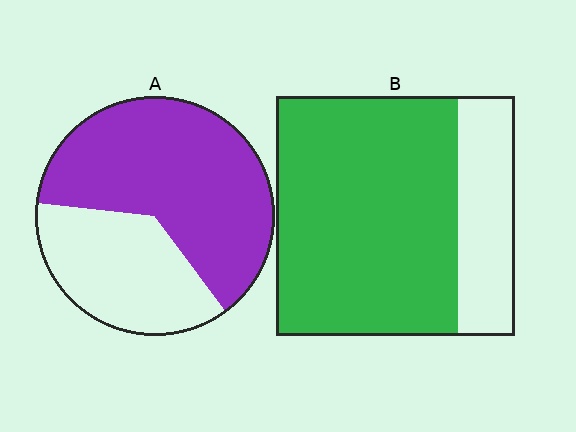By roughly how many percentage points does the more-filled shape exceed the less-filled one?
By roughly 15 percentage points (B over A).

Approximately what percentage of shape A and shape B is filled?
A is approximately 65% and B is approximately 75%.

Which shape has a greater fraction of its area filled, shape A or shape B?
Shape B.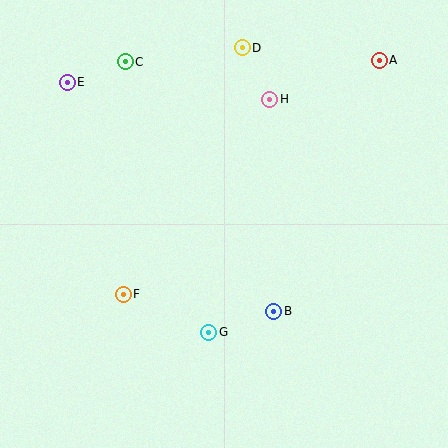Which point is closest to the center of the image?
Point B at (274, 311) is closest to the center.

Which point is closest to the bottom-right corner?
Point B is closest to the bottom-right corner.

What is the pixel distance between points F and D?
The distance between F and D is 274 pixels.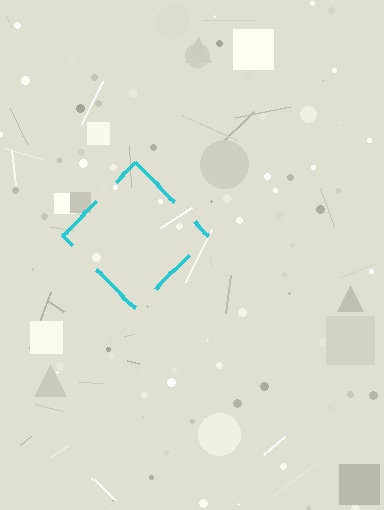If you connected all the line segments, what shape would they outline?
They would outline a diamond.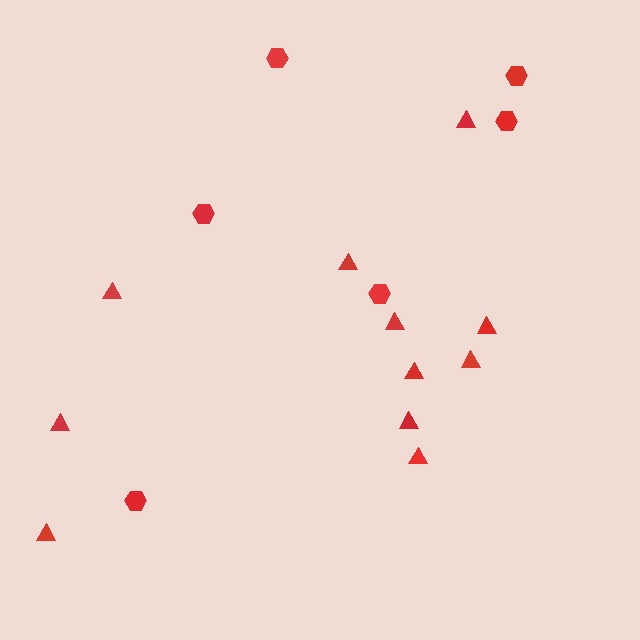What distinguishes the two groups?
There are 2 groups: one group of hexagons (6) and one group of triangles (11).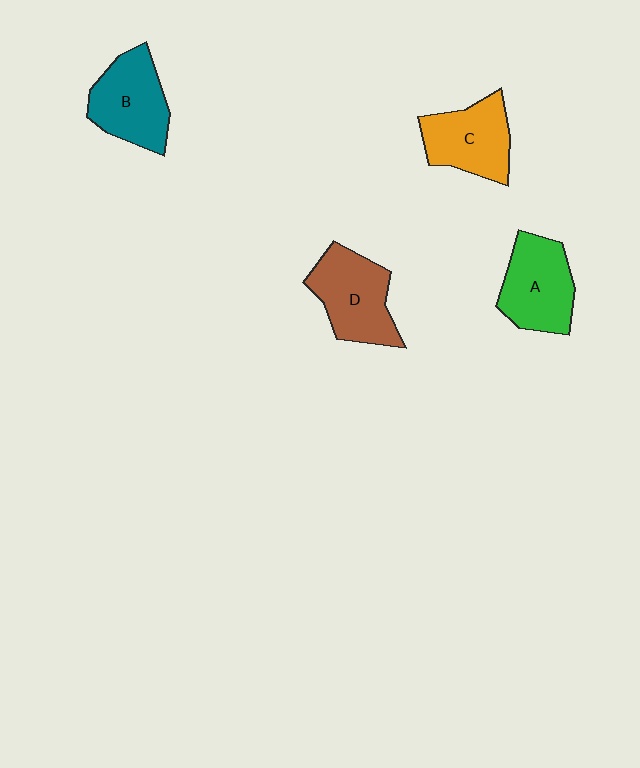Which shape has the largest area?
Shape D (brown).